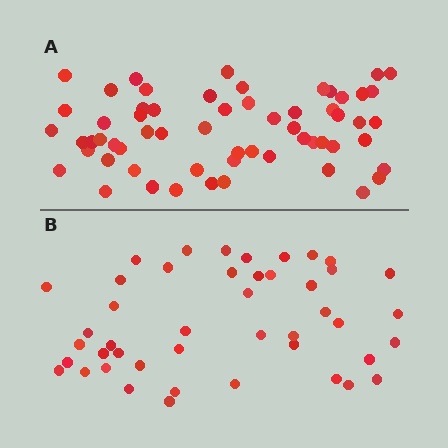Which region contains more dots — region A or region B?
Region A (the top region) has more dots.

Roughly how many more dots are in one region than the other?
Region A has approximately 15 more dots than region B.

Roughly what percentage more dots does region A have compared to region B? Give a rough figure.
About 35% more.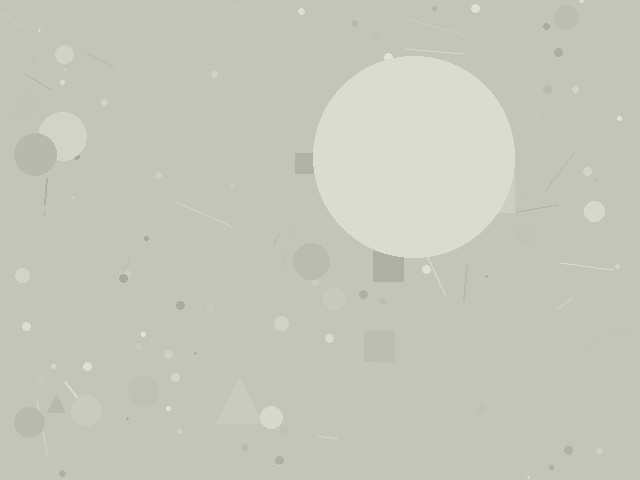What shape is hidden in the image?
A circle is hidden in the image.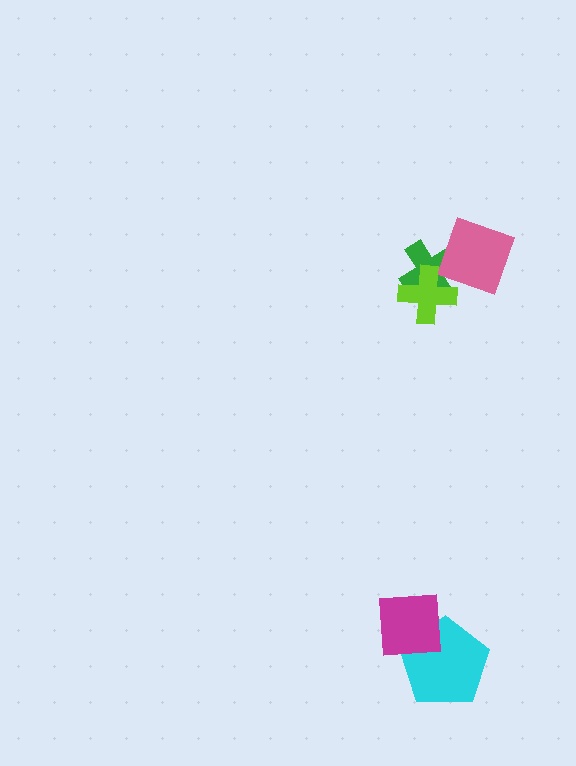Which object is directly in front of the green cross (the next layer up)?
The pink diamond is directly in front of the green cross.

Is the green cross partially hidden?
Yes, it is partially covered by another shape.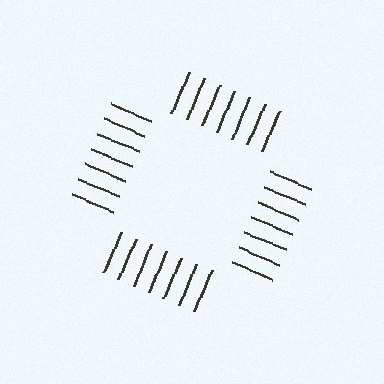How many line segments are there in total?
28 — 7 along each of the 4 edges.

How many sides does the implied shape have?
4 sides — the line-ends trace a square.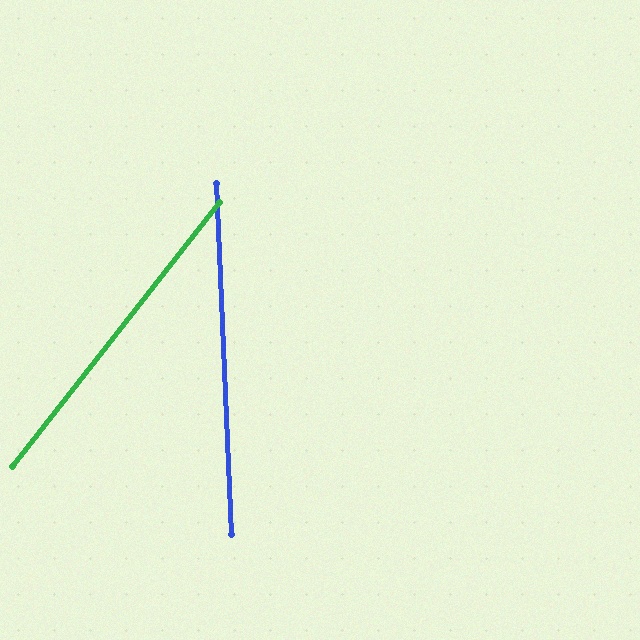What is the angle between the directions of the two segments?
Approximately 41 degrees.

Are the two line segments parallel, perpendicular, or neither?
Neither parallel nor perpendicular — they differ by about 41°.